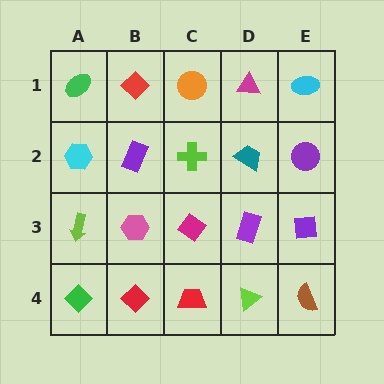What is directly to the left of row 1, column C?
A red diamond.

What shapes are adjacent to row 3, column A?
A cyan hexagon (row 2, column A), a green diamond (row 4, column A), a pink hexagon (row 3, column B).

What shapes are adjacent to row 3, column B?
A purple rectangle (row 2, column B), a red diamond (row 4, column B), a lime arrow (row 3, column A), a magenta diamond (row 3, column C).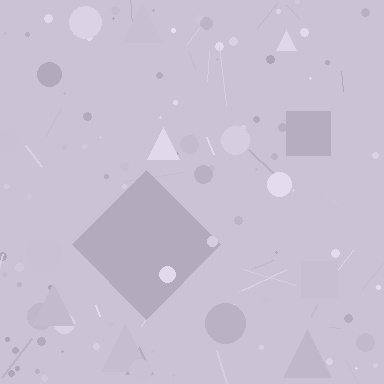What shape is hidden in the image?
A diamond is hidden in the image.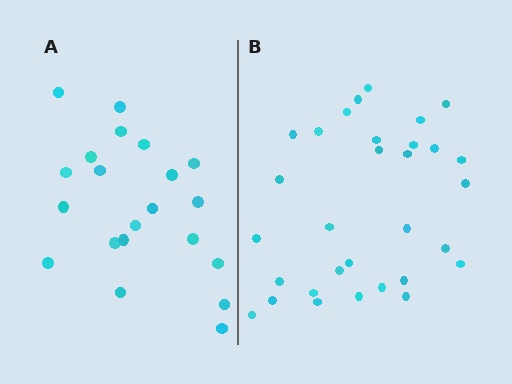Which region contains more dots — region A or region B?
Region B (the right region) has more dots.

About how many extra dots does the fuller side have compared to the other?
Region B has roughly 10 or so more dots than region A.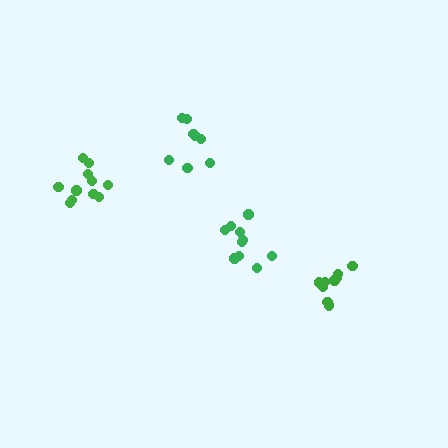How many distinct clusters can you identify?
There are 4 distinct clusters.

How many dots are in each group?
Group 1: 9 dots, Group 2: 8 dots, Group 3: 10 dots, Group 4: 11 dots (38 total).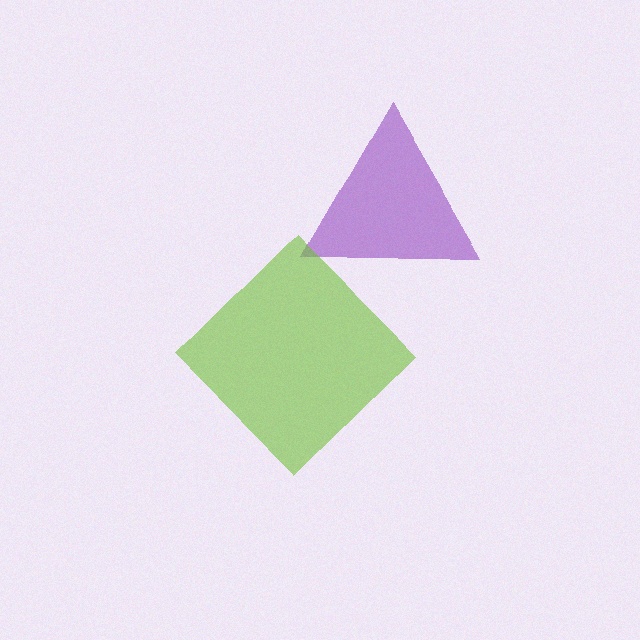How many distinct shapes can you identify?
There are 2 distinct shapes: a purple triangle, a lime diamond.